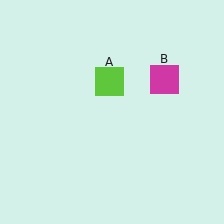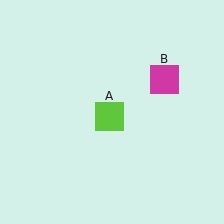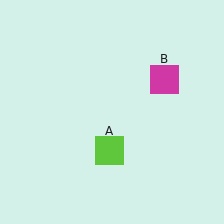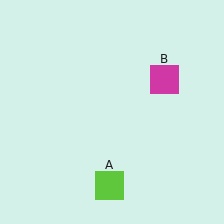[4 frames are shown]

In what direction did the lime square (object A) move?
The lime square (object A) moved down.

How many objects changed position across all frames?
1 object changed position: lime square (object A).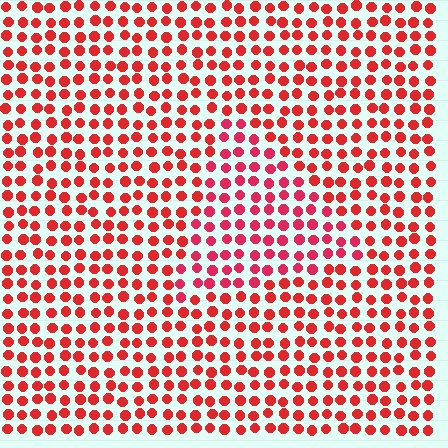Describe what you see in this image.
The image is filled with small red elements in a uniform arrangement. A triangle-shaped region is visible where the elements are tinted to a slightly different hue, forming a subtle color boundary.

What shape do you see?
I see a triangle.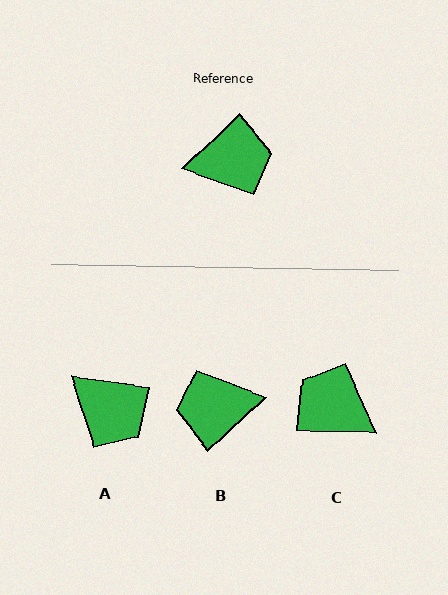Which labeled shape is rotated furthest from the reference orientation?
B, about 179 degrees away.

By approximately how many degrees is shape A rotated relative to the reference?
Approximately 52 degrees clockwise.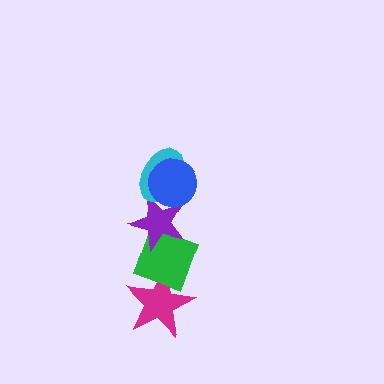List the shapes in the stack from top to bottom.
From top to bottom: the blue circle, the cyan ellipse, the purple star, the green diamond, the magenta star.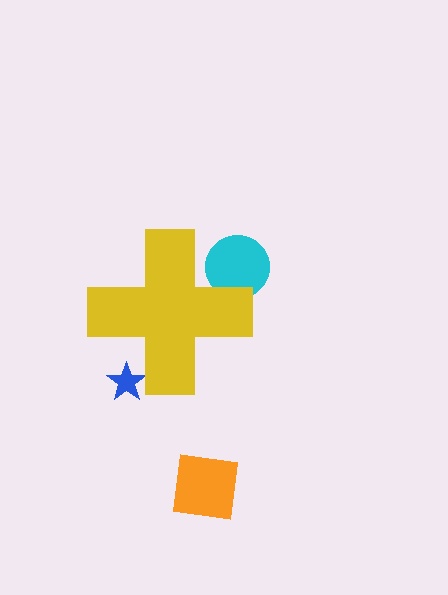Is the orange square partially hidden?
No, the orange square is fully visible.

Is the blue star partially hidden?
Yes, the blue star is partially hidden behind the yellow cross.